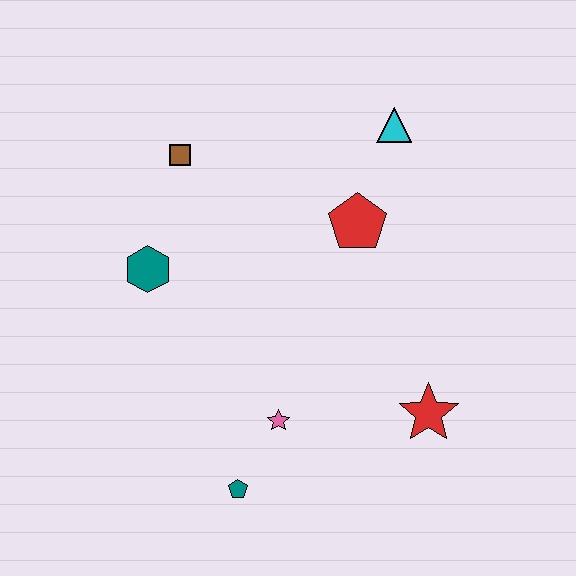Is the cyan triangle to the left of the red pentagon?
No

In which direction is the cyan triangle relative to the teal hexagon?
The cyan triangle is to the right of the teal hexagon.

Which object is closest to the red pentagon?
The cyan triangle is closest to the red pentagon.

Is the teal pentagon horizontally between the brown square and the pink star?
Yes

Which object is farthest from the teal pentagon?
The cyan triangle is farthest from the teal pentagon.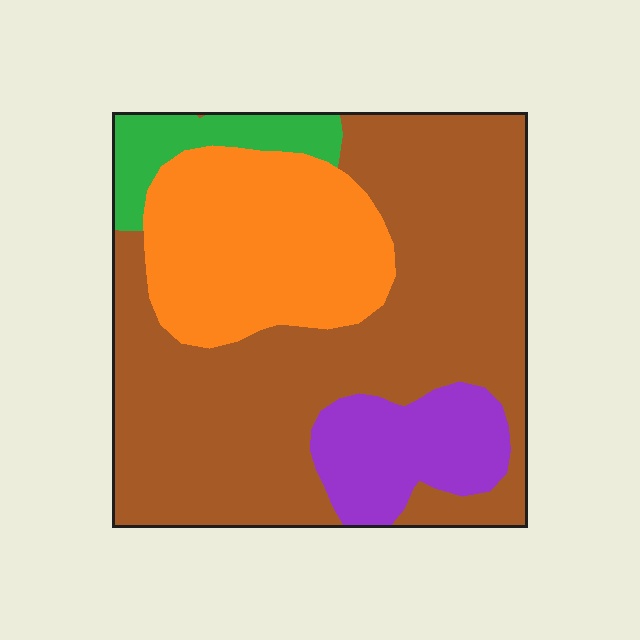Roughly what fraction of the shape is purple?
Purple covers around 10% of the shape.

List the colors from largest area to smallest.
From largest to smallest: brown, orange, purple, green.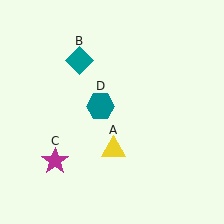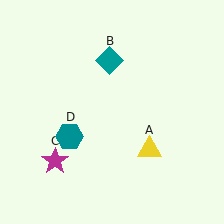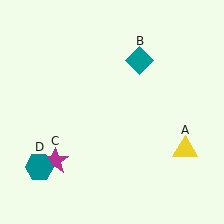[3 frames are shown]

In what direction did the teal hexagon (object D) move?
The teal hexagon (object D) moved down and to the left.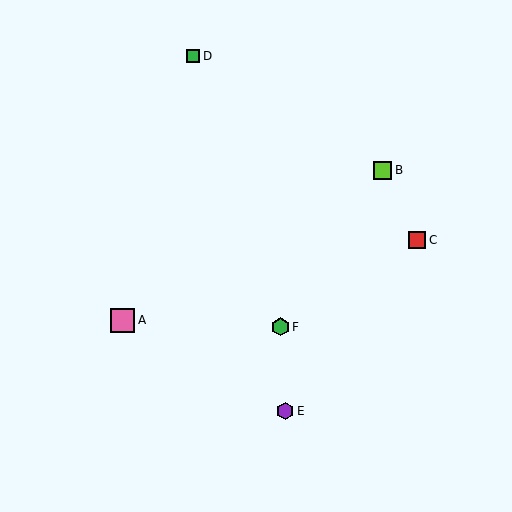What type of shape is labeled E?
Shape E is a purple hexagon.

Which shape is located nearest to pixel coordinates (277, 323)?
The green hexagon (labeled F) at (280, 327) is nearest to that location.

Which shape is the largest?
The pink square (labeled A) is the largest.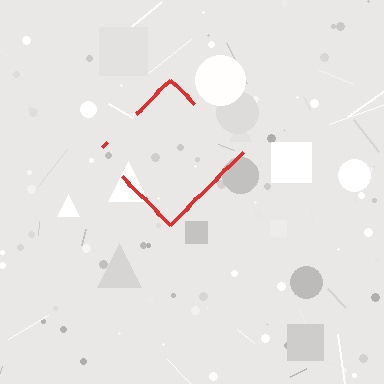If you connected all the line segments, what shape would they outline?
They would outline a diamond.